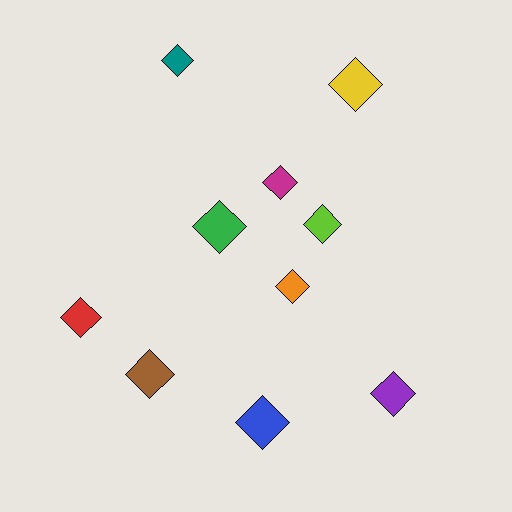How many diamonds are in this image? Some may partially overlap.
There are 10 diamonds.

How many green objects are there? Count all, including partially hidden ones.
There is 1 green object.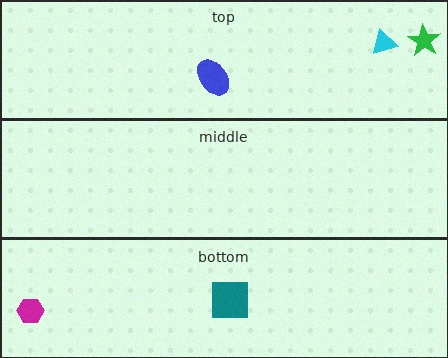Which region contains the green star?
The top region.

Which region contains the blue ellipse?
The top region.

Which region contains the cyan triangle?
The top region.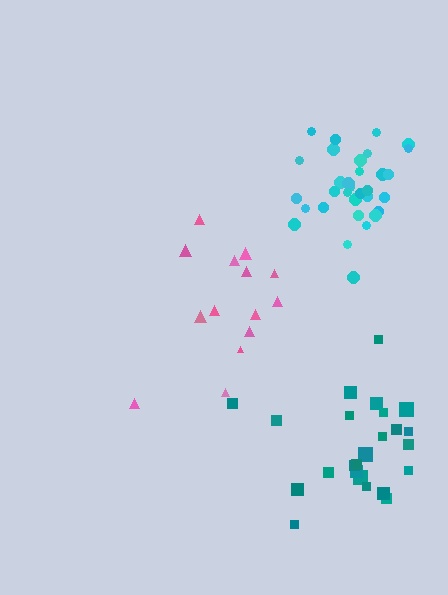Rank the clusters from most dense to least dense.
cyan, teal, pink.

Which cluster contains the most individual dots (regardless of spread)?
Cyan (33).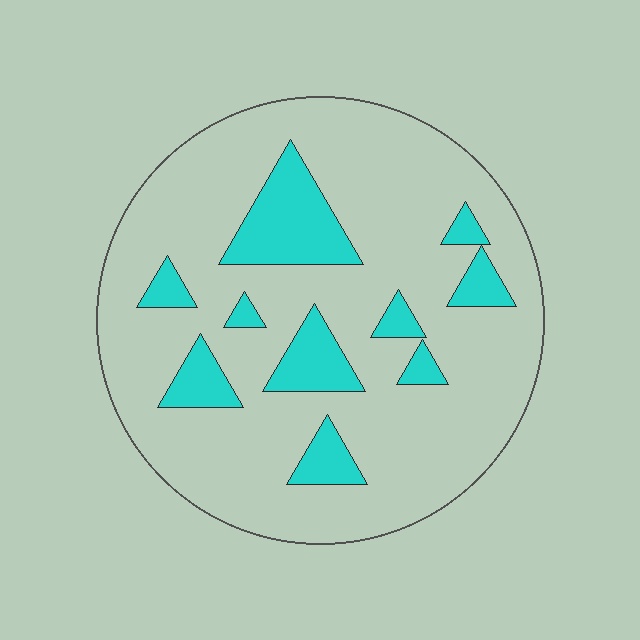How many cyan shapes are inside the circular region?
10.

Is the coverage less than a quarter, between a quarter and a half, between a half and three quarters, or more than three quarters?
Less than a quarter.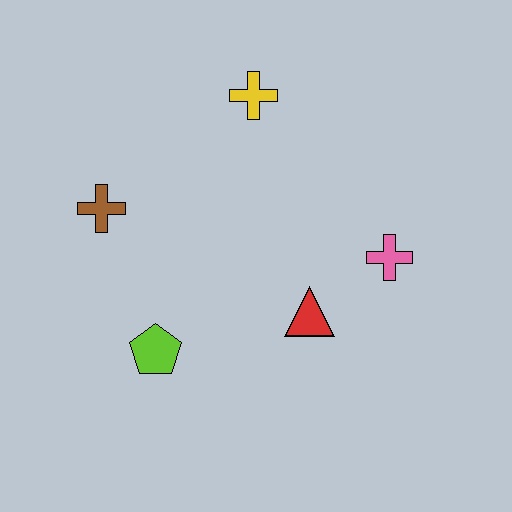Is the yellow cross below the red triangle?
No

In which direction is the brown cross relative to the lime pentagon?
The brown cross is above the lime pentagon.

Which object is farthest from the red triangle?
The brown cross is farthest from the red triangle.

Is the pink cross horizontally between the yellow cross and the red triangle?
No